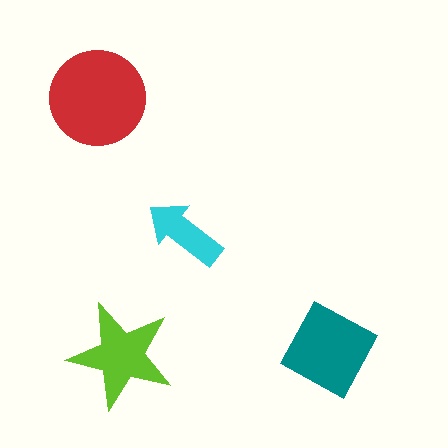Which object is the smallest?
The cyan arrow.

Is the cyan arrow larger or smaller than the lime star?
Smaller.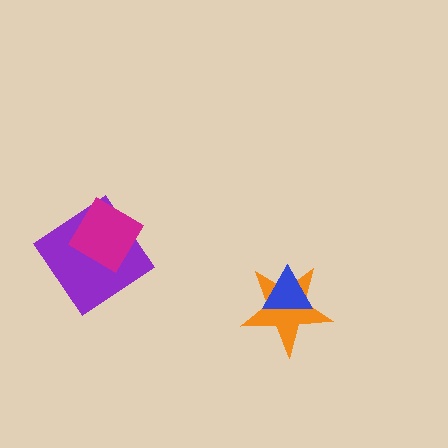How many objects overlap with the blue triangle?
1 object overlaps with the blue triangle.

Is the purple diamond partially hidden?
Yes, it is partially covered by another shape.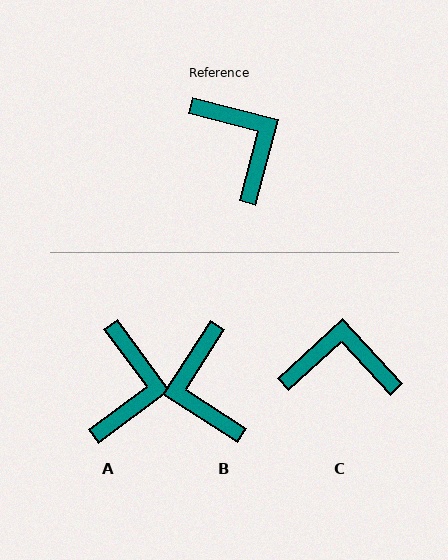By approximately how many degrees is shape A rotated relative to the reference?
Approximately 39 degrees clockwise.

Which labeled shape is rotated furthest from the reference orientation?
B, about 162 degrees away.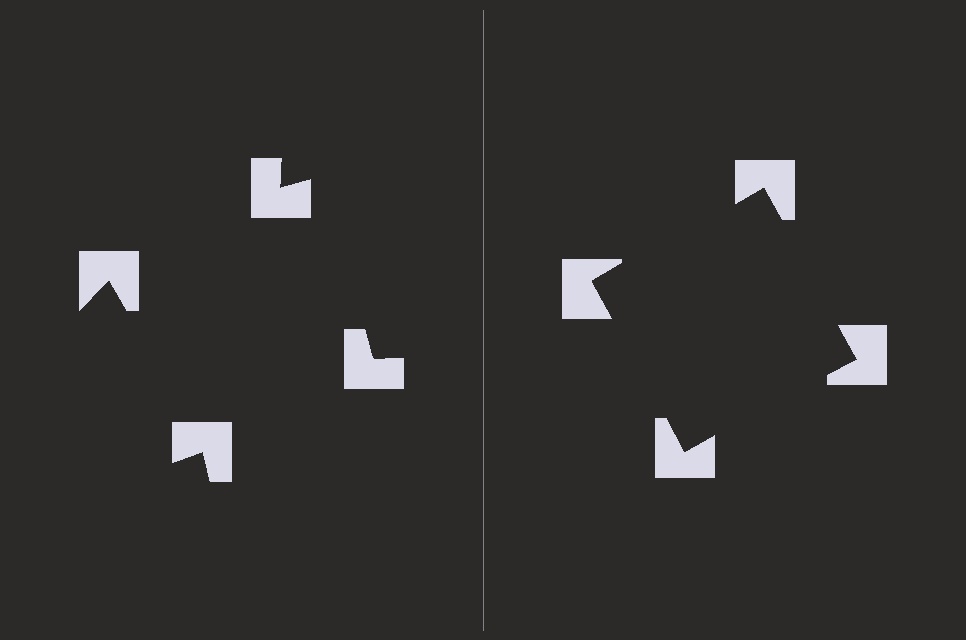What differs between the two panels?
The notched squares are positioned identically on both sides; only the wedge orientations differ. On the right they align to a square; on the left they are misaligned.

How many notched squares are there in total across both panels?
8 — 4 on each side.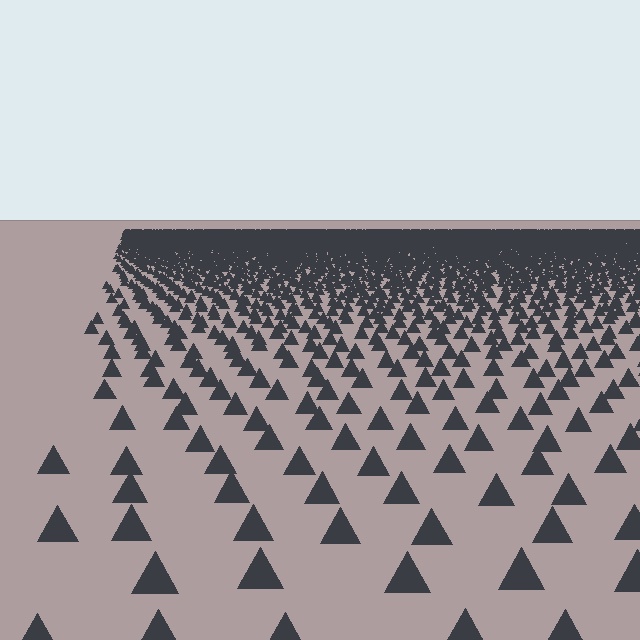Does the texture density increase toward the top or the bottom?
Density increases toward the top.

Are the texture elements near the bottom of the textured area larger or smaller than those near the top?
Larger. Near the bottom, elements are closer to the viewer and appear at a bigger on-screen size.